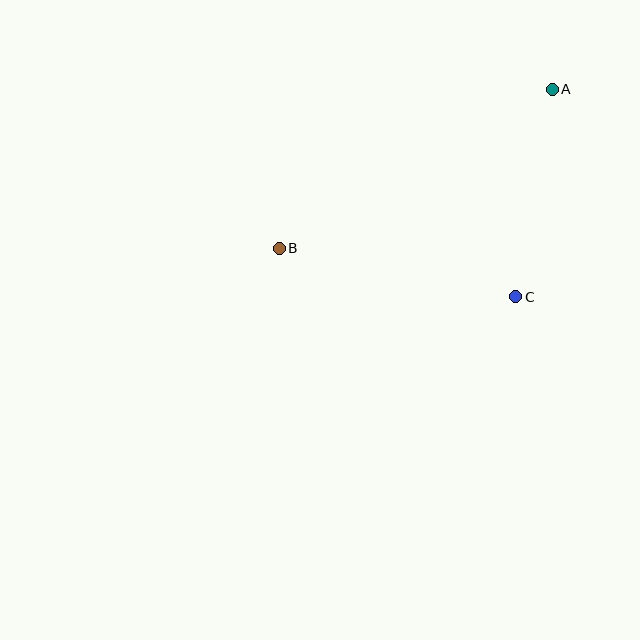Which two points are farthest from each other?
Points A and B are farthest from each other.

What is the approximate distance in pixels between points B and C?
The distance between B and C is approximately 242 pixels.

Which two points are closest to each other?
Points A and C are closest to each other.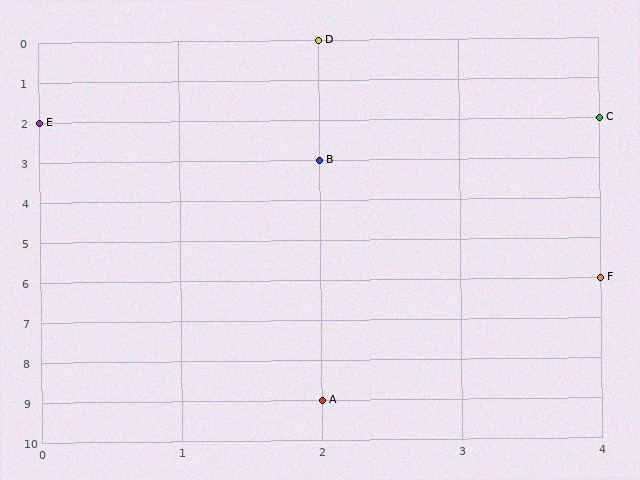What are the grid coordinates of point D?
Point D is at grid coordinates (2, 0).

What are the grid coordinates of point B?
Point B is at grid coordinates (2, 3).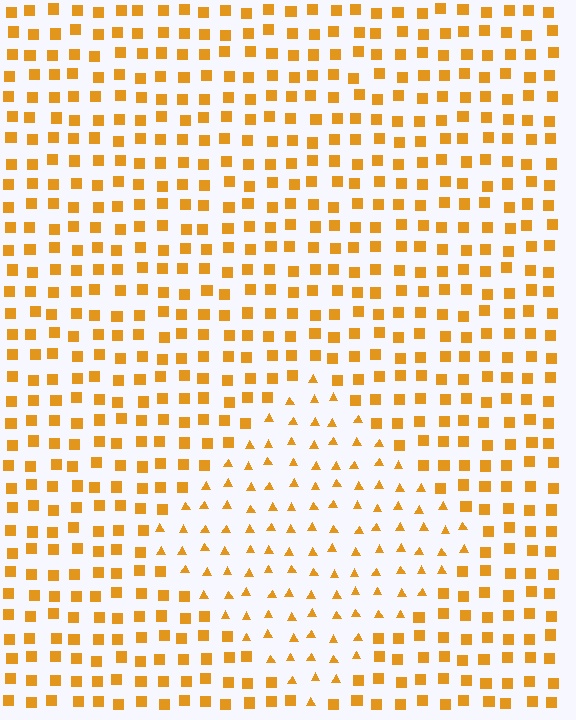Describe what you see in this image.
The image is filled with small orange elements arranged in a uniform grid. A diamond-shaped region contains triangles, while the surrounding area contains squares. The boundary is defined purely by the change in element shape.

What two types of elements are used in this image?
The image uses triangles inside the diamond region and squares outside it.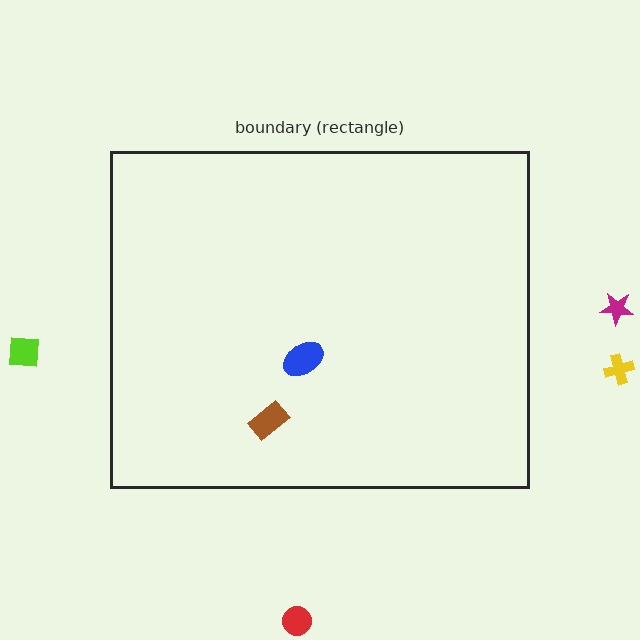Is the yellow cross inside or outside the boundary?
Outside.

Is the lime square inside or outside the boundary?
Outside.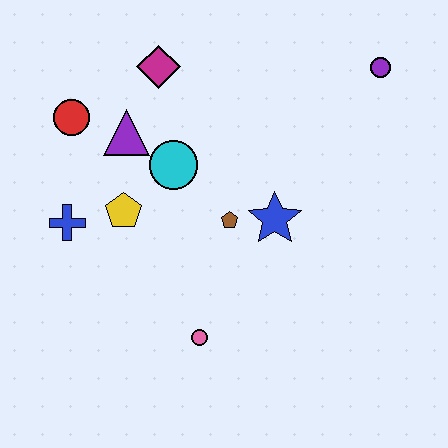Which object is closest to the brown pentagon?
The blue star is closest to the brown pentagon.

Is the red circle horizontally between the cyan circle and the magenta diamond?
No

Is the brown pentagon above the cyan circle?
No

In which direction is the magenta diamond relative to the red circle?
The magenta diamond is to the right of the red circle.